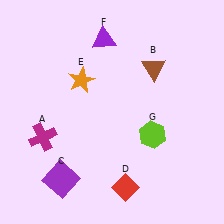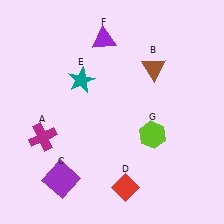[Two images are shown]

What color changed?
The star (E) changed from orange in Image 1 to teal in Image 2.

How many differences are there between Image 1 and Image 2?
There is 1 difference between the two images.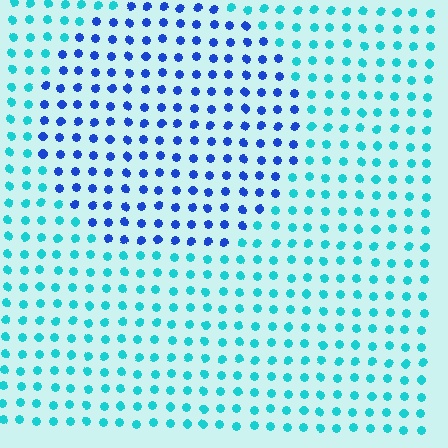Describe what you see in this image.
The image is filled with small cyan elements in a uniform arrangement. A circle-shaped region is visible where the elements are tinted to a slightly different hue, forming a subtle color boundary.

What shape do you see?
I see a circle.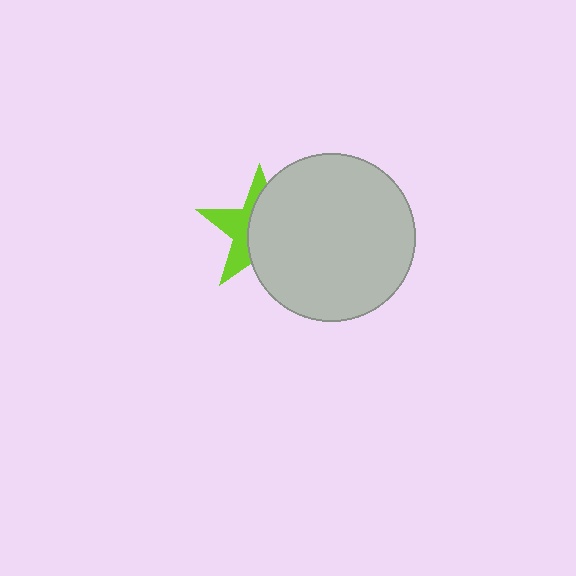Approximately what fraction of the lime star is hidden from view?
Roughly 60% of the lime star is hidden behind the light gray circle.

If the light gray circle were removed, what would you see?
You would see the complete lime star.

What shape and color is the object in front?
The object in front is a light gray circle.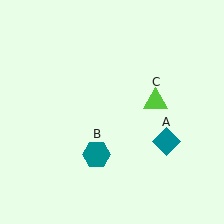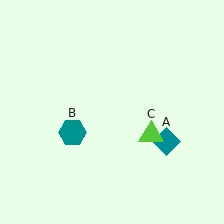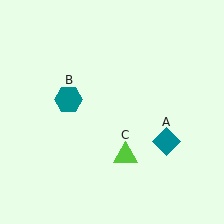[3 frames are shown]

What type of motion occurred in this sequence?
The teal hexagon (object B), lime triangle (object C) rotated clockwise around the center of the scene.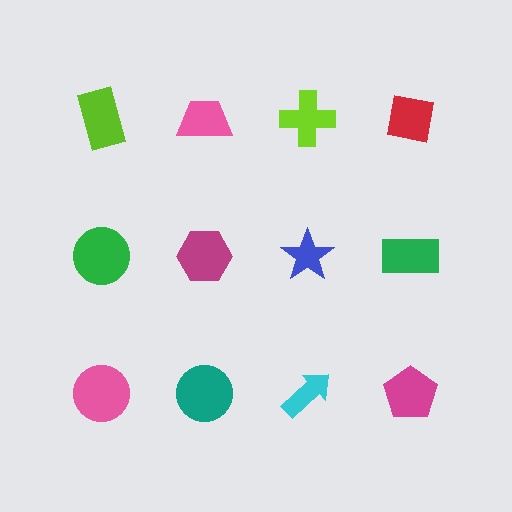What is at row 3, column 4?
A magenta pentagon.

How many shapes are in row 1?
4 shapes.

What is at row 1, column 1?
A lime rectangle.